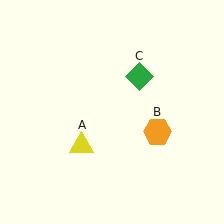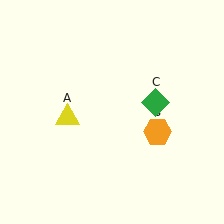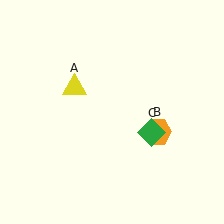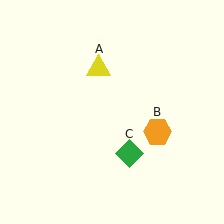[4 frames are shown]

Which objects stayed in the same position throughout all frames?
Orange hexagon (object B) remained stationary.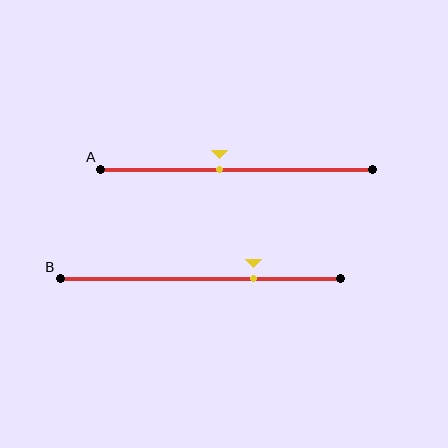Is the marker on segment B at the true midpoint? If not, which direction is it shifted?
No, the marker on segment B is shifted to the right by about 19% of the segment length.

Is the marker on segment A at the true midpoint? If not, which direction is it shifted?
No, the marker on segment A is shifted to the left by about 6% of the segment length.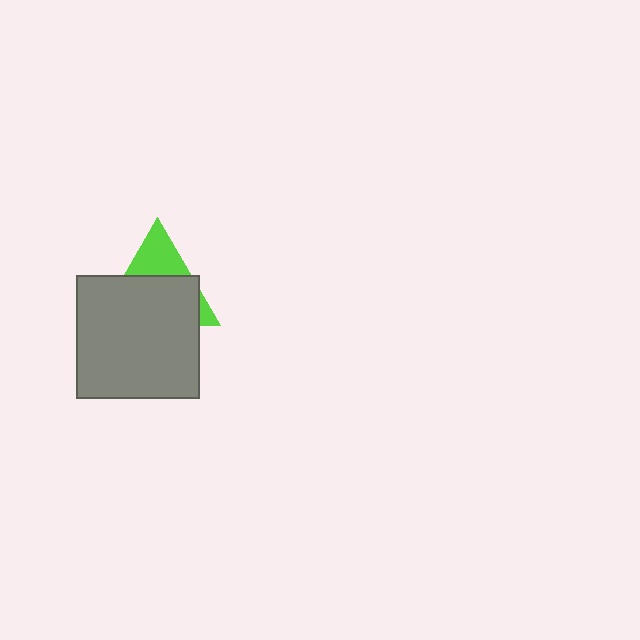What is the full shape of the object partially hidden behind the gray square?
The partially hidden object is a lime triangle.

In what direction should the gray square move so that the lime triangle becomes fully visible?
The gray square should move down. That is the shortest direction to clear the overlap and leave the lime triangle fully visible.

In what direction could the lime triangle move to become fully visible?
The lime triangle could move up. That would shift it out from behind the gray square entirely.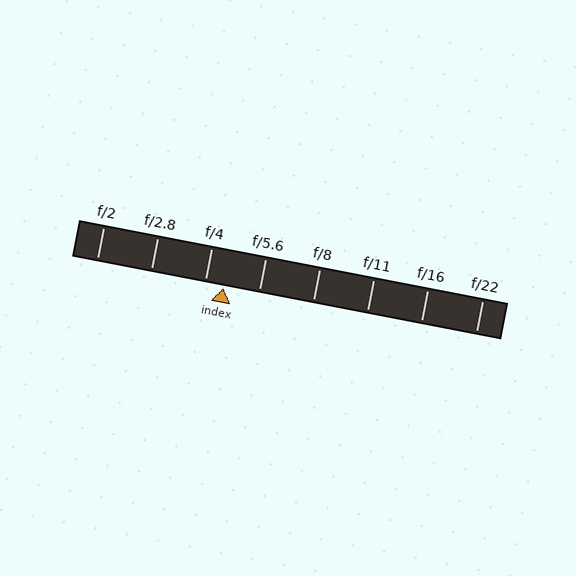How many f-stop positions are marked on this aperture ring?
There are 8 f-stop positions marked.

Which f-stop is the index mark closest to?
The index mark is closest to f/4.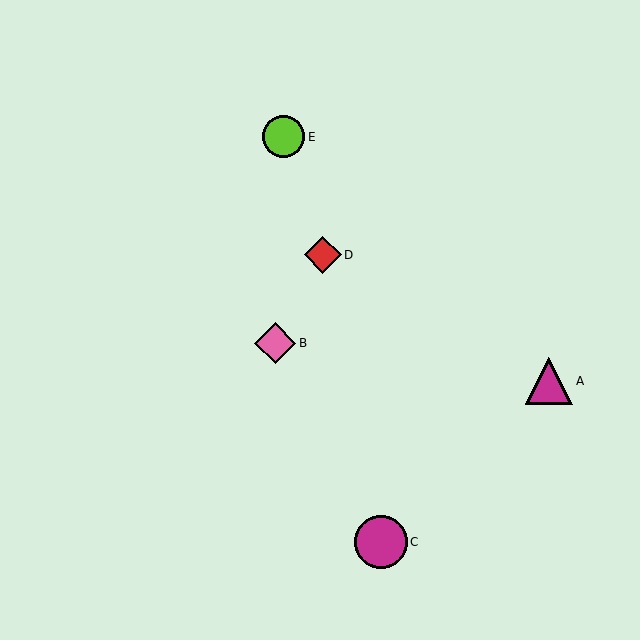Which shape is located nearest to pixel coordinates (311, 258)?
The red diamond (labeled D) at (323, 255) is nearest to that location.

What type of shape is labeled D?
Shape D is a red diamond.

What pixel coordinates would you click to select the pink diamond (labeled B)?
Click at (275, 343) to select the pink diamond B.